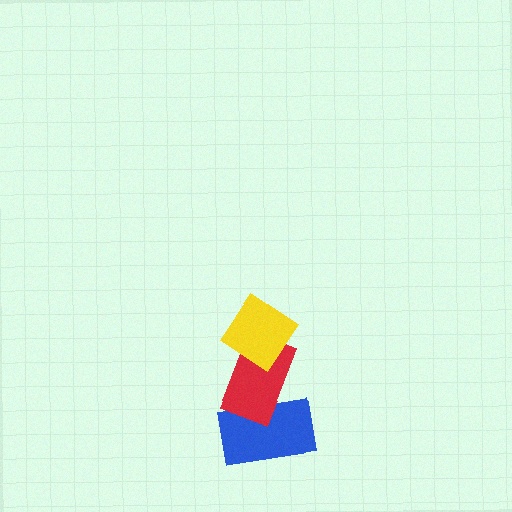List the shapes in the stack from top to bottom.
From top to bottom: the yellow diamond, the red rectangle, the blue rectangle.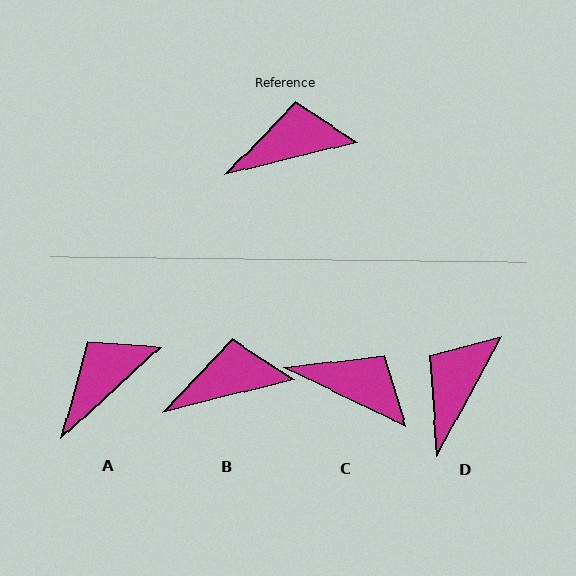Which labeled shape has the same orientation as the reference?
B.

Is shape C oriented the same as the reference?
No, it is off by about 39 degrees.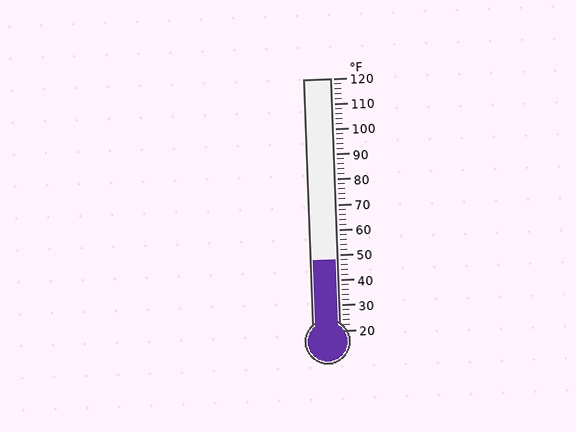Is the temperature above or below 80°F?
The temperature is below 80°F.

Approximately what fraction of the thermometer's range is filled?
The thermometer is filled to approximately 30% of its range.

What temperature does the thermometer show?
The thermometer shows approximately 48°F.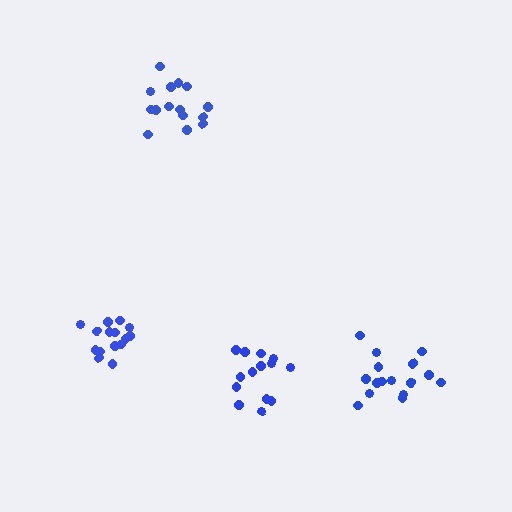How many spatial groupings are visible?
There are 4 spatial groupings.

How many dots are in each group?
Group 1: 15 dots, Group 2: 15 dots, Group 3: 16 dots, Group 4: 14 dots (60 total).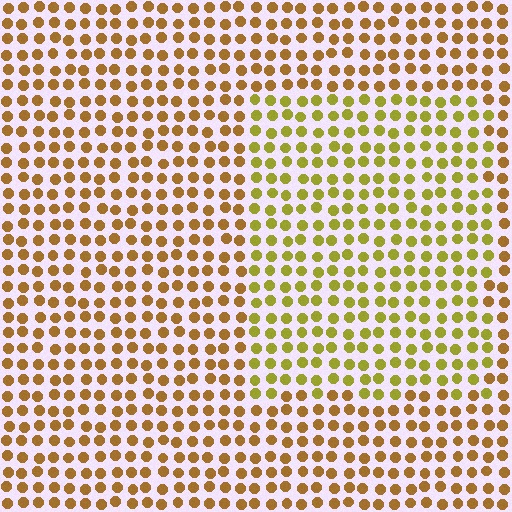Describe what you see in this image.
The image is filled with small brown elements in a uniform arrangement. A rectangle-shaped region is visible where the elements are tinted to a slightly different hue, forming a subtle color boundary.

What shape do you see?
I see a rectangle.